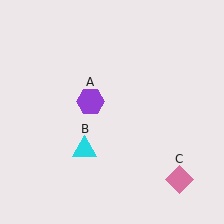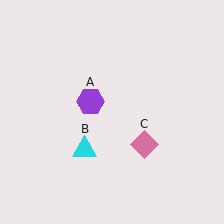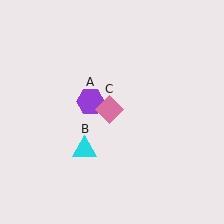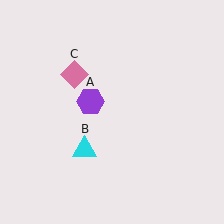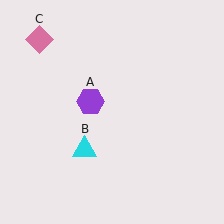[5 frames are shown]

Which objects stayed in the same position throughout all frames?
Purple hexagon (object A) and cyan triangle (object B) remained stationary.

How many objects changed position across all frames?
1 object changed position: pink diamond (object C).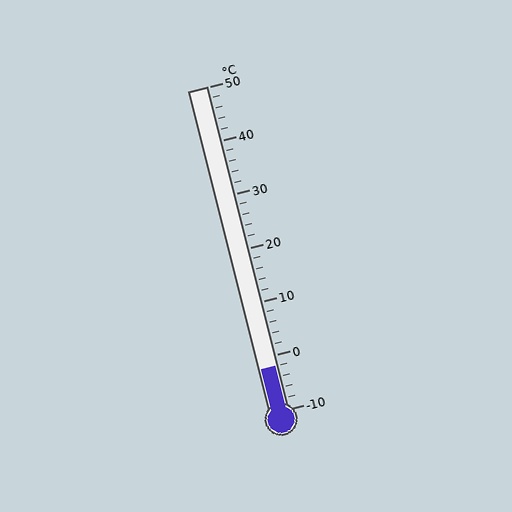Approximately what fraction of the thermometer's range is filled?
The thermometer is filled to approximately 15% of its range.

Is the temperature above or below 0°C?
The temperature is below 0°C.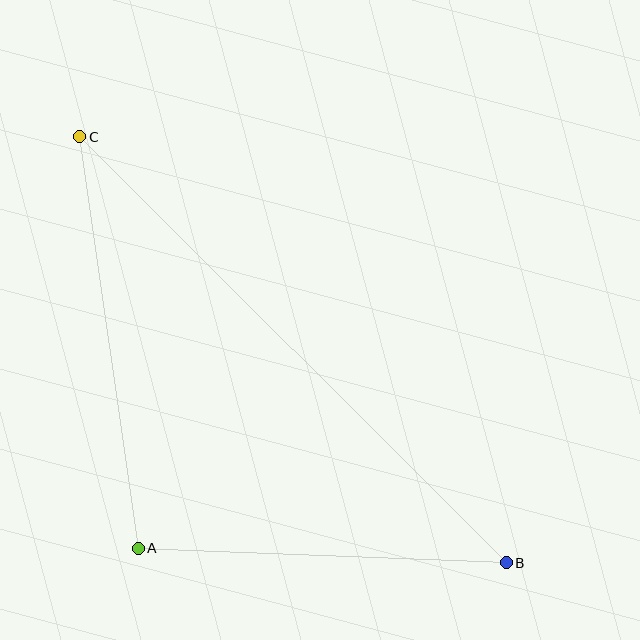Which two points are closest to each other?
Points A and B are closest to each other.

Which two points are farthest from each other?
Points B and C are farthest from each other.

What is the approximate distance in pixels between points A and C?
The distance between A and C is approximately 415 pixels.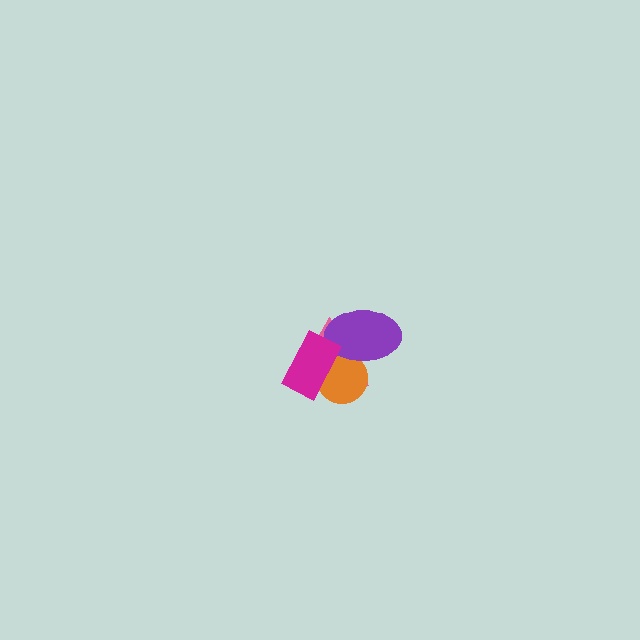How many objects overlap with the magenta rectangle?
3 objects overlap with the magenta rectangle.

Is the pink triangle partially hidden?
Yes, it is partially covered by another shape.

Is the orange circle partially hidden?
Yes, it is partially covered by another shape.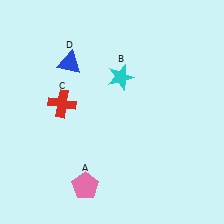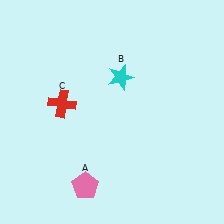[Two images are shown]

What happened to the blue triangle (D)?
The blue triangle (D) was removed in Image 2. It was in the top-left area of Image 1.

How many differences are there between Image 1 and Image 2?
There is 1 difference between the two images.